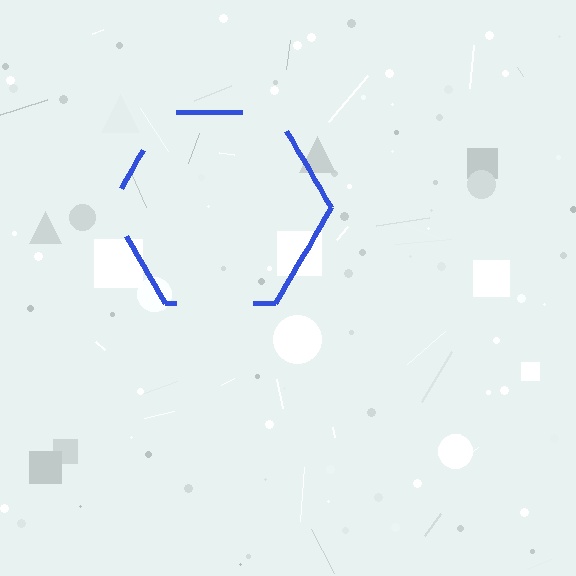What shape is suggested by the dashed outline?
The dashed outline suggests a hexagon.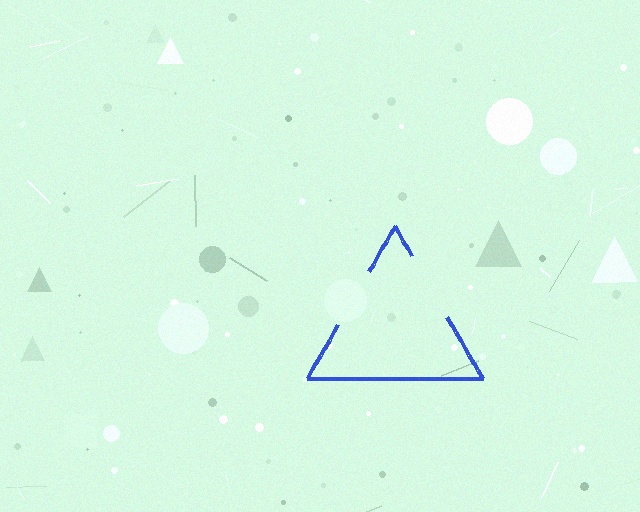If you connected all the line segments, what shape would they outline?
They would outline a triangle.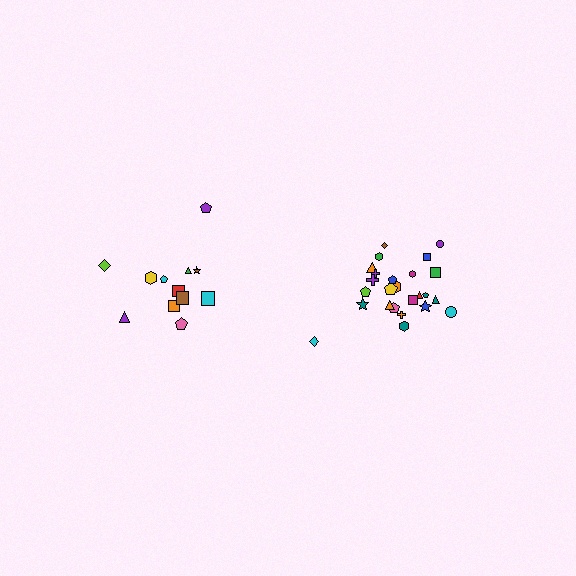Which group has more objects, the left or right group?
The right group.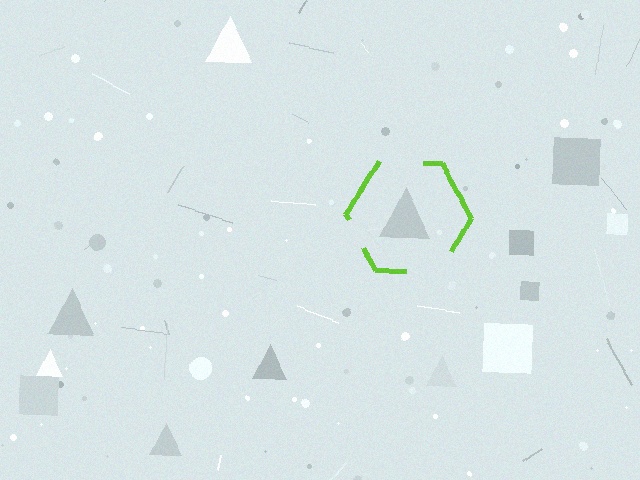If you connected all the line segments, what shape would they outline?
They would outline a hexagon.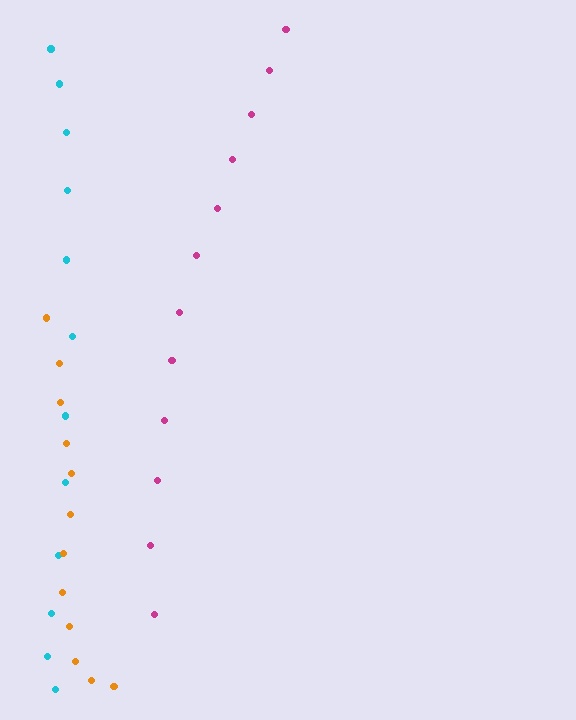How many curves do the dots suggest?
There are 3 distinct paths.